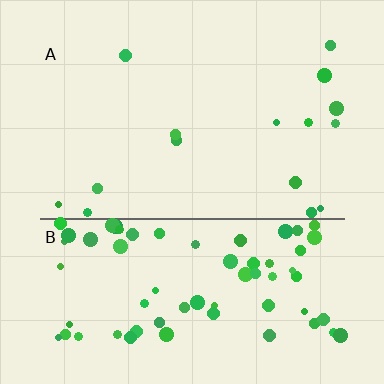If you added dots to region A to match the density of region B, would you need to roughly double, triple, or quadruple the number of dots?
Approximately quadruple.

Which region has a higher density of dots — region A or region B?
B (the bottom).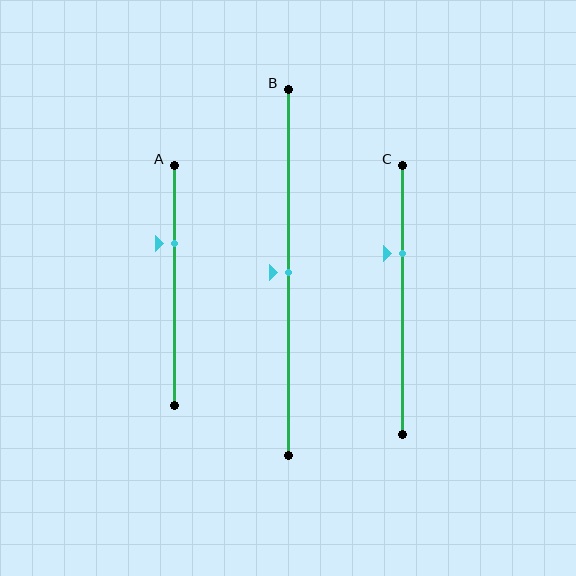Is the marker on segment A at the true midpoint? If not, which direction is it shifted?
No, the marker on segment A is shifted upward by about 18% of the segment length.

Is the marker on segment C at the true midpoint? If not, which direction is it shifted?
No, the marker on segment C is shifted upward by about 17% of the segment length.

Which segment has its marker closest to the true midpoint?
Segment B has its marker closest to the true midpoint.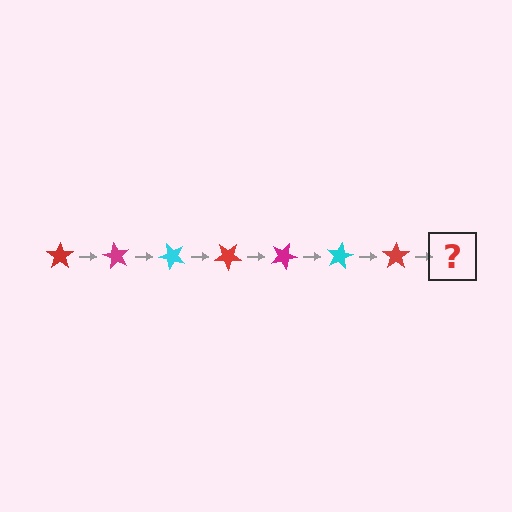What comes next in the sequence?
The next element should be a magenta star, rotated 420 degrees from the start.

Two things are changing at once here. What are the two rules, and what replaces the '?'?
The two rules are that it rotates 60 degrees each step and the color cycles through red, magenta, and cyan. The '?' should be a magenta star, rotated 420 degrees from the start.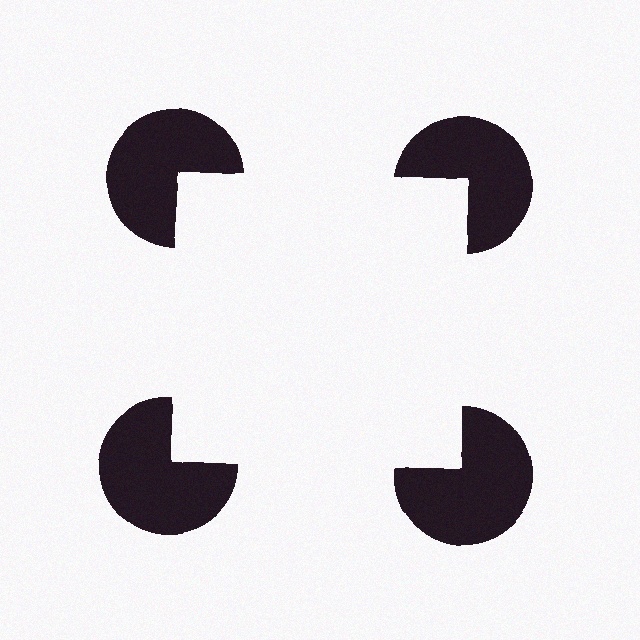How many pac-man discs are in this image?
There are 4 — one at each vertex of the illusory square.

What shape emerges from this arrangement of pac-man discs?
An illusory square — its edges are inferred from the aligned wedge cuts in the pac-man discs, not physically drawn.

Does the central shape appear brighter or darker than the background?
It typically appears slightly brighter than the background, even though no actual brightness change is drawn.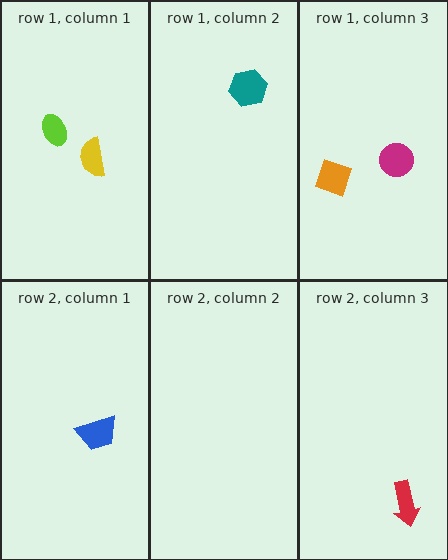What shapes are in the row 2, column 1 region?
The blue trapezoid.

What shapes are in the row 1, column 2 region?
The teal hexagon.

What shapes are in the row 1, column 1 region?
The yellow semicircle, the lime ellipse.